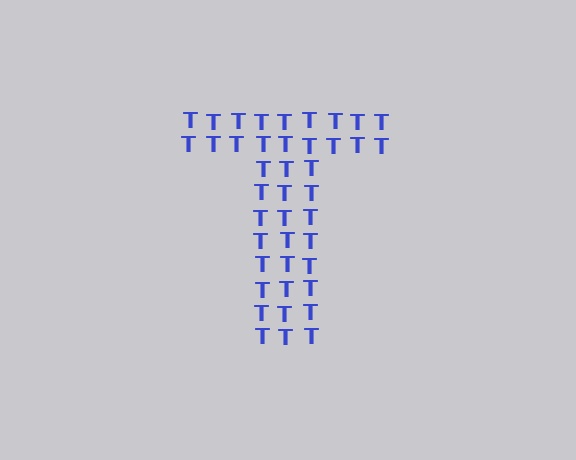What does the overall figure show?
The overall figure shows the letter T.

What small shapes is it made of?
It is made of small letter T's.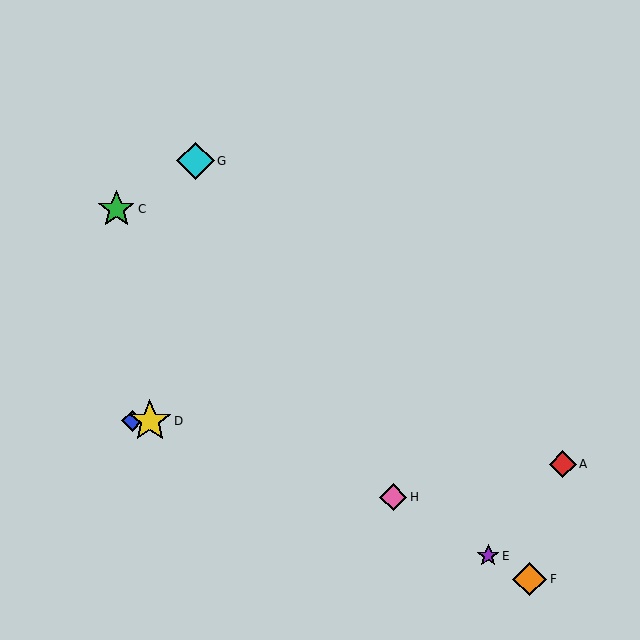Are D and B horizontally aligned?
Yes, both are at y≈421.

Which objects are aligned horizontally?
Objects B, D are aligned horizontally.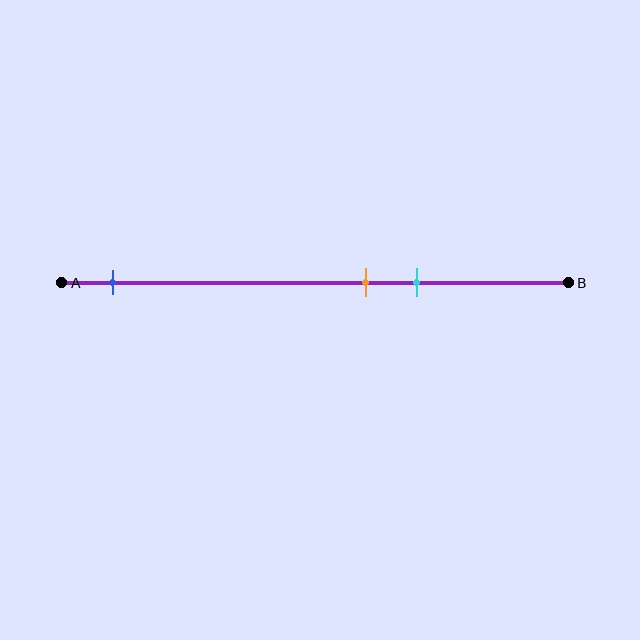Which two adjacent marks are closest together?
The orange and cyan marks are the closest adjacent pair.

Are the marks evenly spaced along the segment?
No, the marks are not evenly spaced.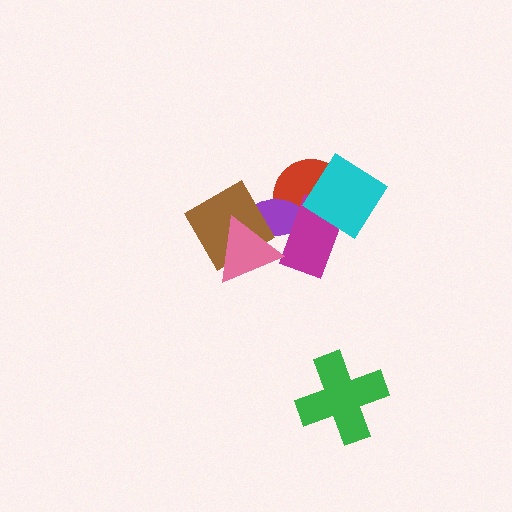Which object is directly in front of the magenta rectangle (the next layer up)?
The pink triangle is directly in front of the magenta rectangle.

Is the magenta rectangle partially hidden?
Yes, it is partially covered by another shape.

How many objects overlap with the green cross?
0 objects overlap with the green cross.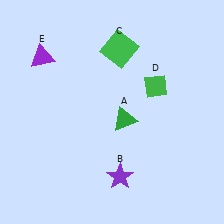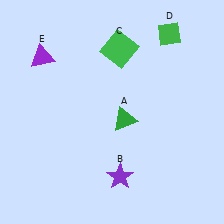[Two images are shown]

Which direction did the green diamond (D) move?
The green diamond (D) moved up.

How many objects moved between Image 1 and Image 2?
1 object moved between the two images.